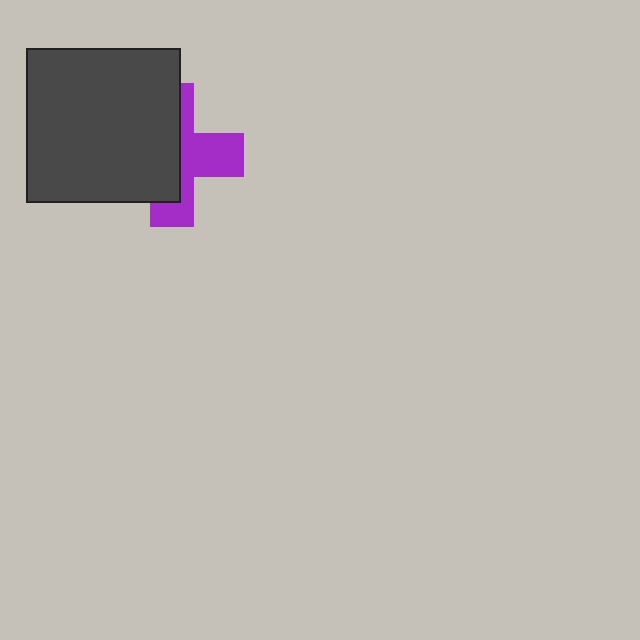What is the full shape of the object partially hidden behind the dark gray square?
The partially hidden object is a purple cross.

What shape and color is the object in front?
The object in front is a dark gray square.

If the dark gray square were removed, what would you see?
You would see the complete purple cross.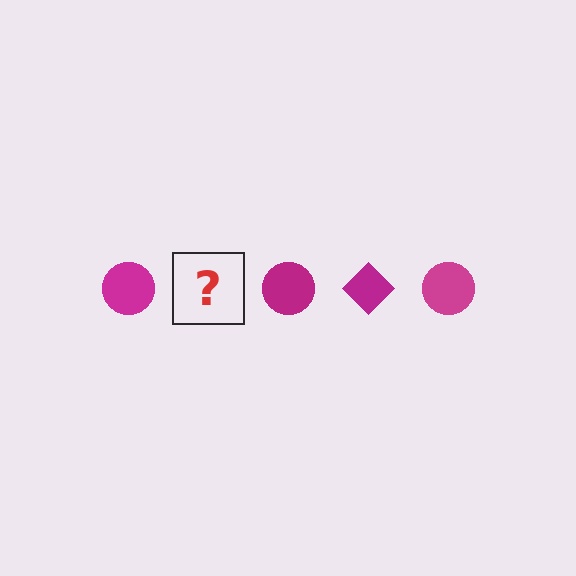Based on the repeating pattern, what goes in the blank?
The blank should be a magenta diamond.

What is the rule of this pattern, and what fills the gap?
The rule is that the pattern cycles through circle, diamond shapes in magenta. The gap should be filled with a magenta diamond.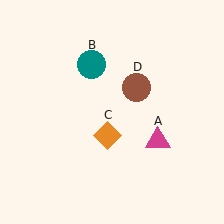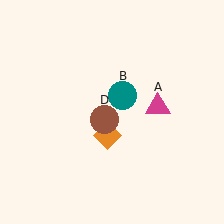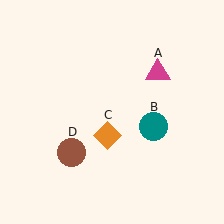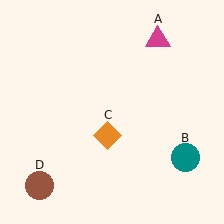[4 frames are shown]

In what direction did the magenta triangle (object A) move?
The magenta triangle (object A) moved up.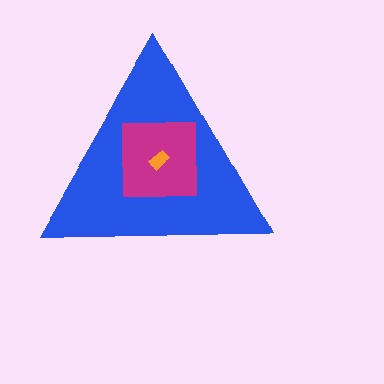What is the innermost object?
The orange rectangle.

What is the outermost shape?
The blue triangle.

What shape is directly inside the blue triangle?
The magenta square.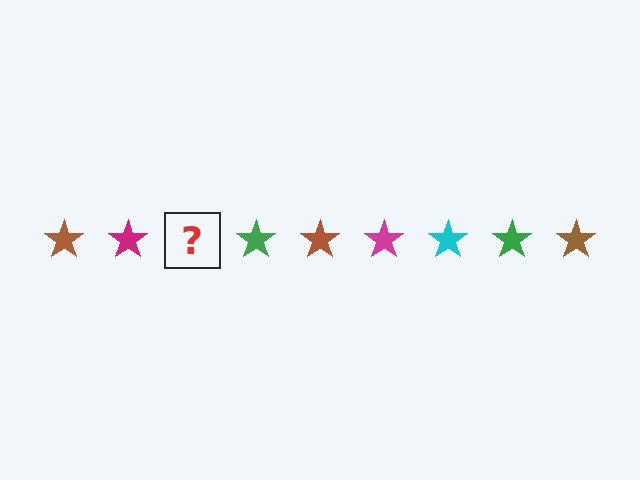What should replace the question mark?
The question mark should be replaced with a cyan star.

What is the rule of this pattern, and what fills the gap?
The rule is that the pattern cycles through brown, magenta, cyan, green stars. The gap should be filled with a cyan star.